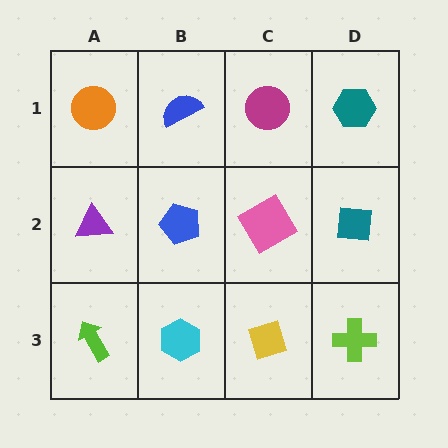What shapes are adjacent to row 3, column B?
A blue pentagon (row 2, column B), a lime arrow (row 3, column A), a yellow diamond (row 3, column C).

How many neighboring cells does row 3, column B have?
3.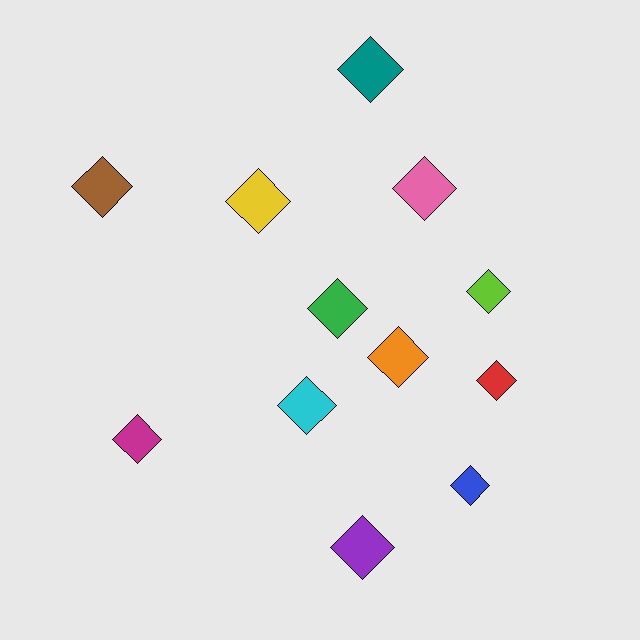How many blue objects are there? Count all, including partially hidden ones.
There is 1 blue object.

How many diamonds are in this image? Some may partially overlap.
There are 12 diamonds.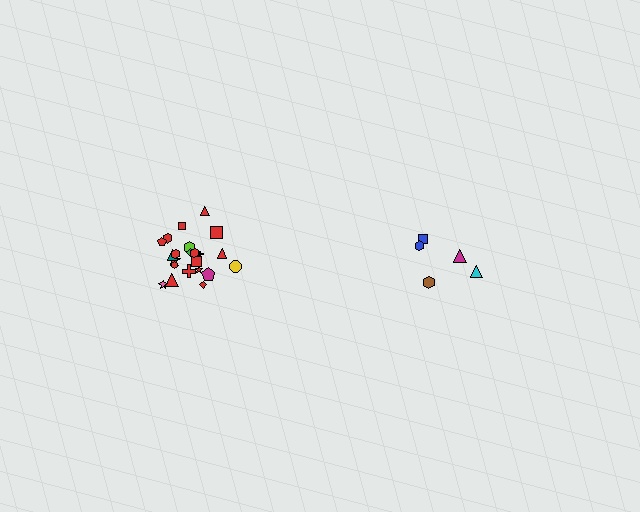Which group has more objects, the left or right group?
The left group.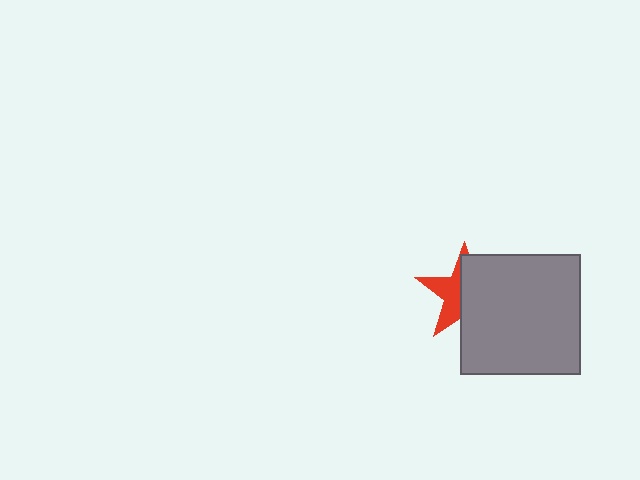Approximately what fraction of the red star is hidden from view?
Roughly 58% of the red star is hidden behind the gray square.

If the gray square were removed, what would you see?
You would see the complete red star.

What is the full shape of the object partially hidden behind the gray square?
The partially hidden object is a red star.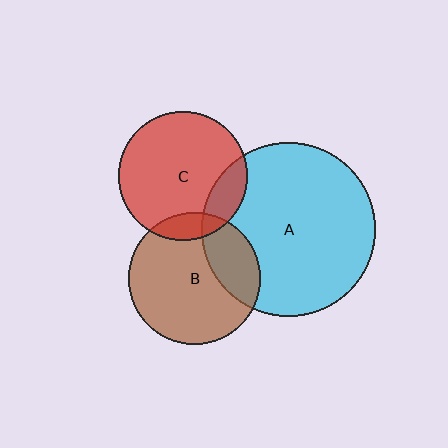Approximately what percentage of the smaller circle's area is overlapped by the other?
Approximately 10%.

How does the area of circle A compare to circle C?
Approximately 1.8 times.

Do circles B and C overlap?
Yes.